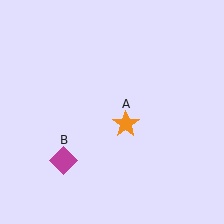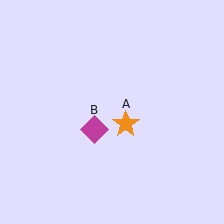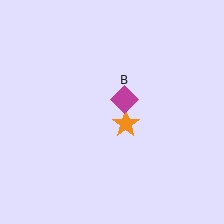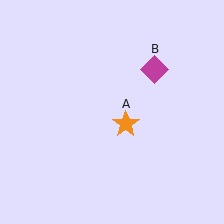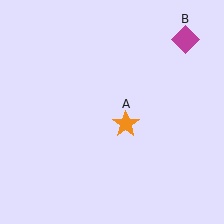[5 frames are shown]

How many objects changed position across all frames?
1 object changed position: magenta diamond (object B).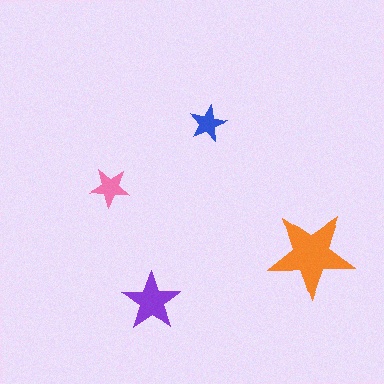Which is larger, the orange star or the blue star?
The orange one.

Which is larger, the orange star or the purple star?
The orange one.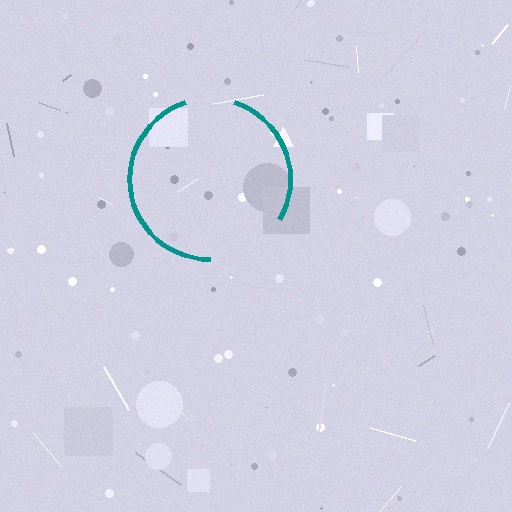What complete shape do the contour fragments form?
The contour fragments form a circle.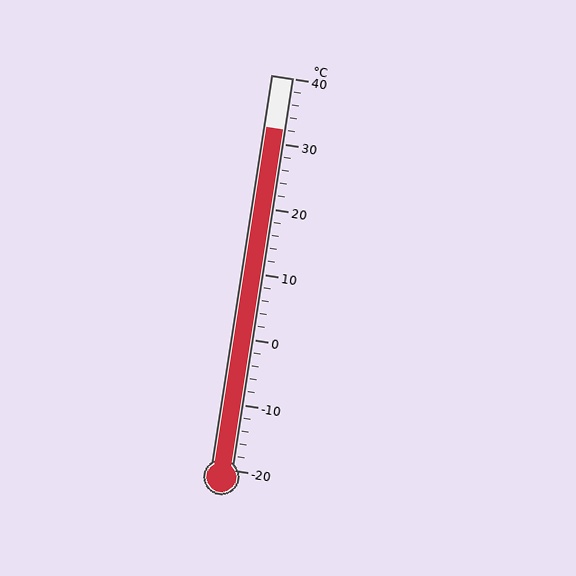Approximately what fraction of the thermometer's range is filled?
The thermometer is filled to approximately 85% of its range.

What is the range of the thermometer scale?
The thermometer scale ranges from -20°C to 40°C.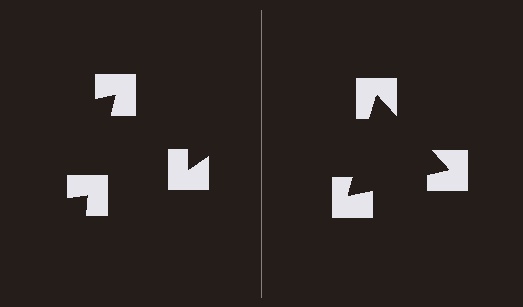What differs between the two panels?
The notched squares are positioned identically on both sides; only the wedge orientations differ. On the right they align to a triangle; on the left they are misaligned.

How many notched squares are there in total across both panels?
6 — 3 on each side.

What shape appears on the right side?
An illusory triangle.